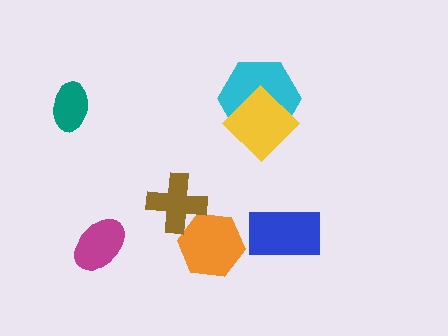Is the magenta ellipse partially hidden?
No, no other shape covers it.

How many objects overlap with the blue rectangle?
0 objects overlap with the blue rectangle.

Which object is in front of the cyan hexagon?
The yellow diamond is in front of the cyan hexagon.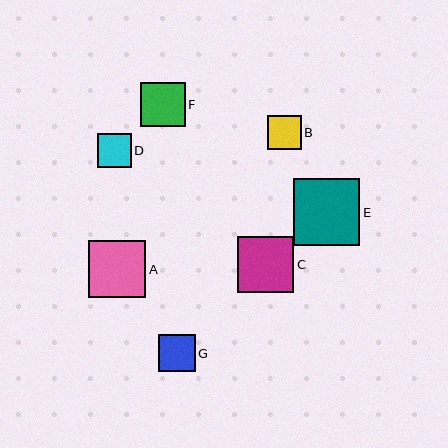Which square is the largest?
Square E is the largest with a size of approximately 67 pixels.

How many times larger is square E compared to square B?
Square E is approximately 2.0 times the size of square B.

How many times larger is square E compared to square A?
Square E is approximately 1.2 times the size of square A.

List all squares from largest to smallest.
From largest to smallest: E, A, C, F, G, D, B.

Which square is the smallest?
Square B is the smallest with a size of approximately 34 pixels.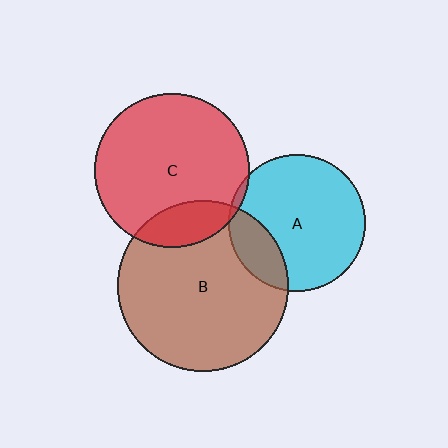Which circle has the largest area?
Circle B (brown).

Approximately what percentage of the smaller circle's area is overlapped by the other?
Approximately 15%.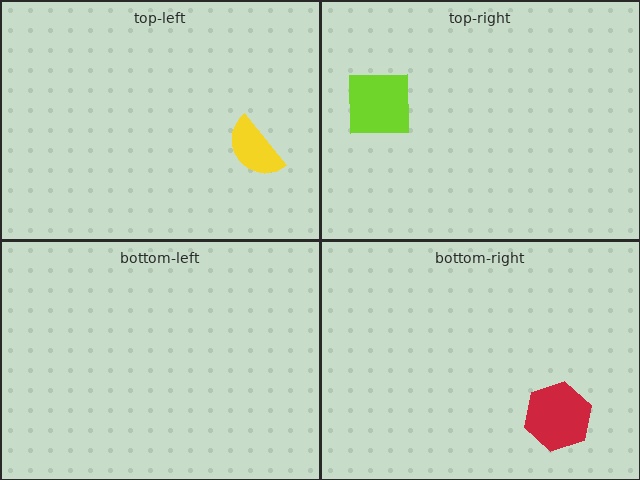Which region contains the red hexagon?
The bottom-right region.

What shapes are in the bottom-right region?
The red hexagon.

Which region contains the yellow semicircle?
The top-left region.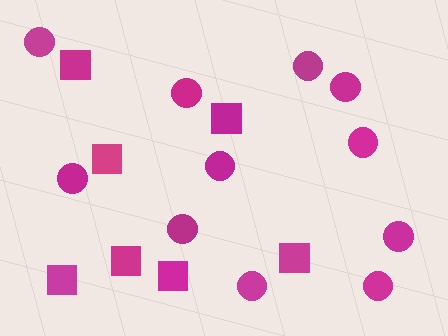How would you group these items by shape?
There are 2 groups: one group of squares (7) and one group of circles (11).